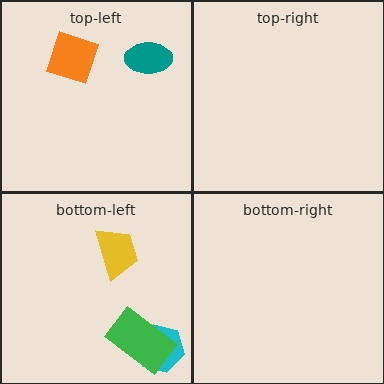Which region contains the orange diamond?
The top-left region.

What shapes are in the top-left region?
The teal ellipse, the orange diamond.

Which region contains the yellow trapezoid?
The bottom-left region.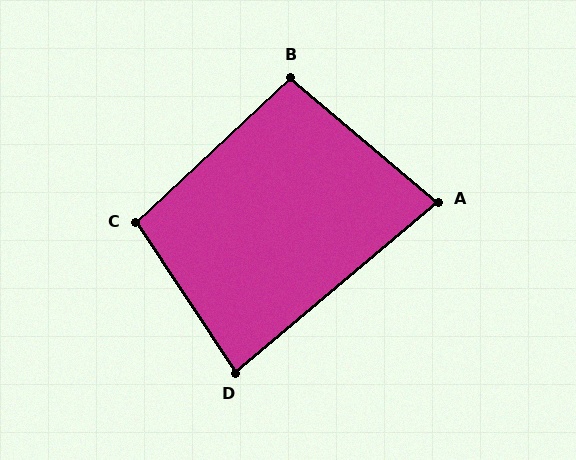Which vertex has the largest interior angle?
C, at approximately 99 degrees.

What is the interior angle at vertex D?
Approximately 84 degrees (acute).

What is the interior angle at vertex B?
Approximately 96 degrees (obtuse).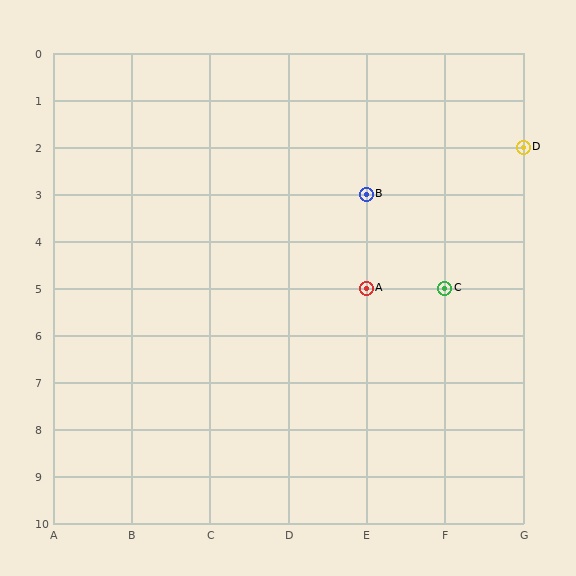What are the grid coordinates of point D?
Point D is at grid coordinates (G, 2).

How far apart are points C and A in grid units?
Points C and A are 1 column apart.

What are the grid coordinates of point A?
Point A is at grid coordinates (E, 5).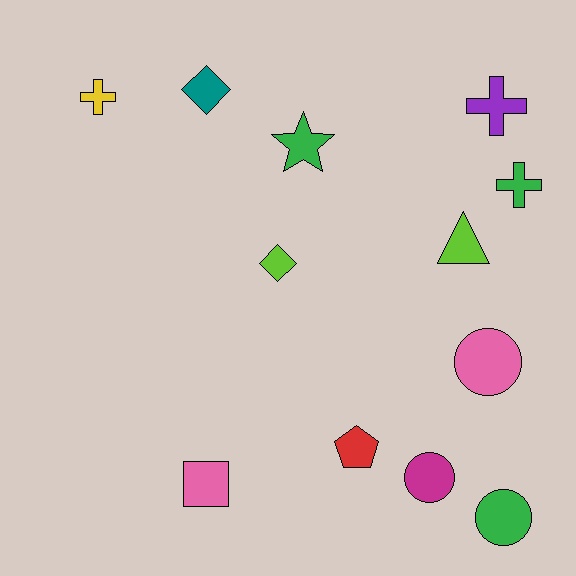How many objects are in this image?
There are 12 objects.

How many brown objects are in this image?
There are no brown objects.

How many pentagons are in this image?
There is 1 pentagon.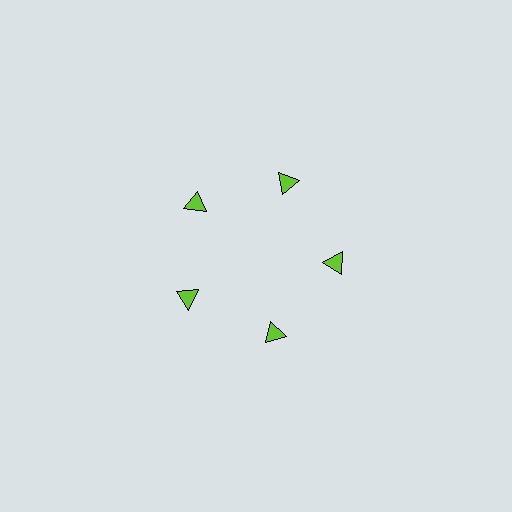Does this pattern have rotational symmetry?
Yes, this pattern has 5-fold rotational symmetry. It looks the same after rotating 72 degrees around the center.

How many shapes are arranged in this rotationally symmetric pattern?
There are 5 shapes, arranged in 5 groups of 1.